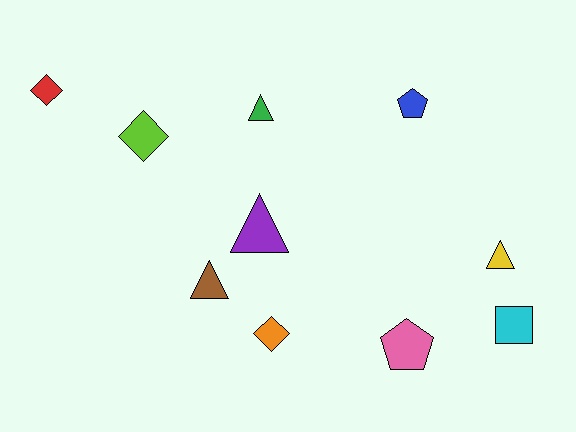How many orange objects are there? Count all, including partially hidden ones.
There is 1 orange object.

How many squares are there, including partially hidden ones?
There is 1 square.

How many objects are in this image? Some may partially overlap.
There are 10 objects.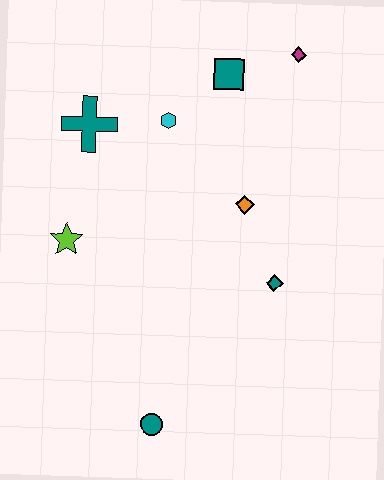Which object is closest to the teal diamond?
The orange diamond is closest to the teal diamond.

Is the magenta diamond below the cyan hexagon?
No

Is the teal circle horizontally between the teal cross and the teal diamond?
Yes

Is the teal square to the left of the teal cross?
No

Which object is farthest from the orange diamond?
The teal circle is farthest from the orange diamond.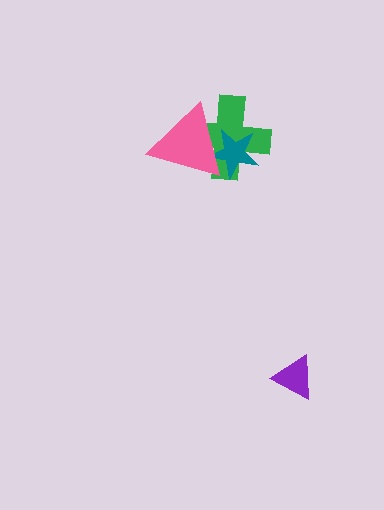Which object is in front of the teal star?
The pink triangle is in front of the teal star.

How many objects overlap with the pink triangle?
2 objects overlap with the pink triangle.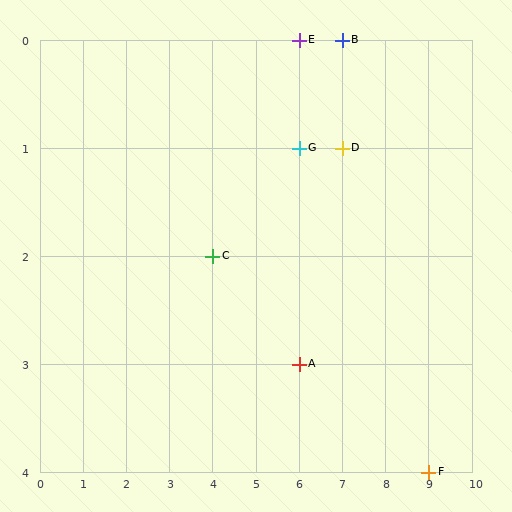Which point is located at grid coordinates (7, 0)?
Point B is at (7, 0).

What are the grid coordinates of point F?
Point F is at grid coordinates (9, 4).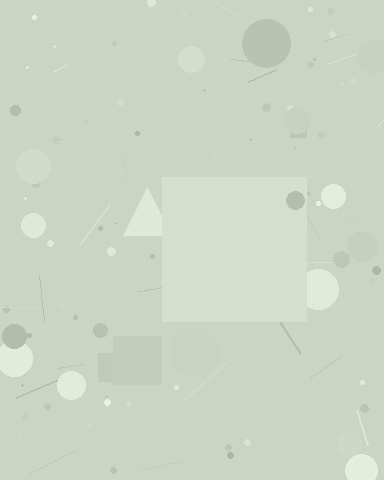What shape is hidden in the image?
A square is hidden in the image.